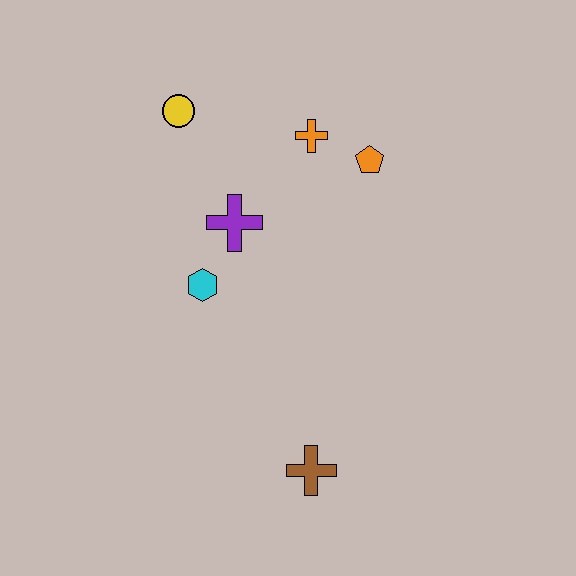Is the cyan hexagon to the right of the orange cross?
No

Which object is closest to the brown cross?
The cyan hexagon is closest to the brown cross.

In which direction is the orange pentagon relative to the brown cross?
The orange pentagon is above the brown cross.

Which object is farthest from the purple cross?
The brown cross is farthest from the purple cross.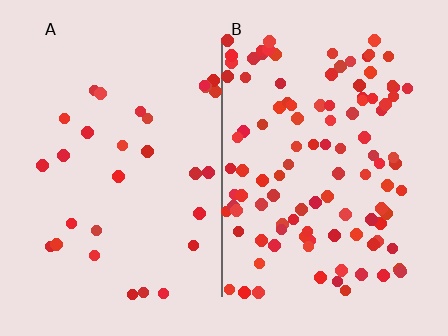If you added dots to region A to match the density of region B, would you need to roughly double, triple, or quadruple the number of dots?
Approximately quadruple.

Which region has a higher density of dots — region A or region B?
B (the right).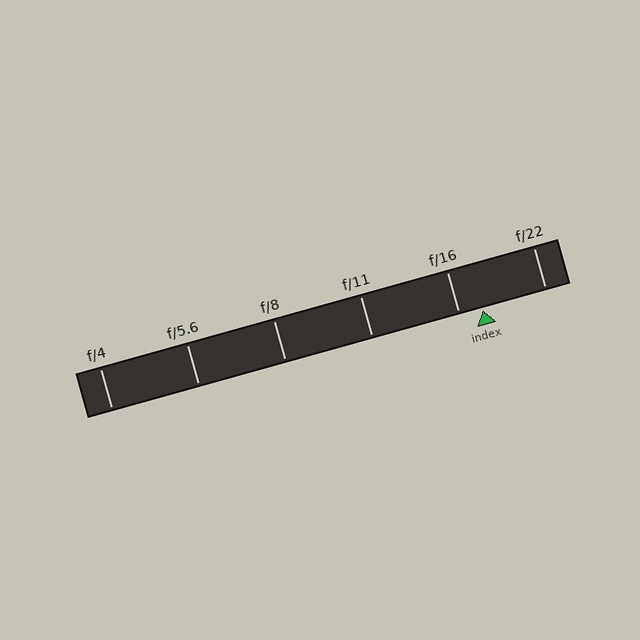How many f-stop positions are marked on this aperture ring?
There are 6 f-stop positions marked.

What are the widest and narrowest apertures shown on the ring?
The widest aperture shown is f/4 and the narrowest is f/22.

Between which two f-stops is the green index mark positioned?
The index mark is between f/16 and f/22.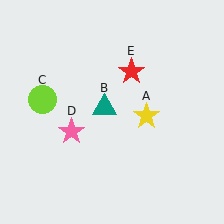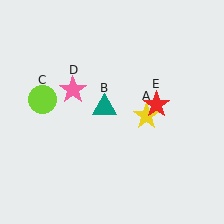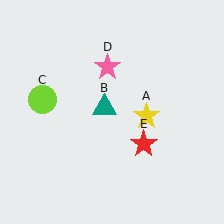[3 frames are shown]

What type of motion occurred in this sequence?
The pink star (object D), red star (object E) rotated clockwise around the center of the scene.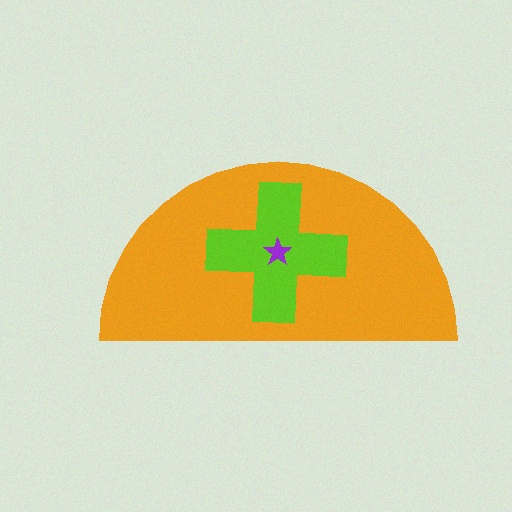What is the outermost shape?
The orange semicircle.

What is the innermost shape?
The purple star.